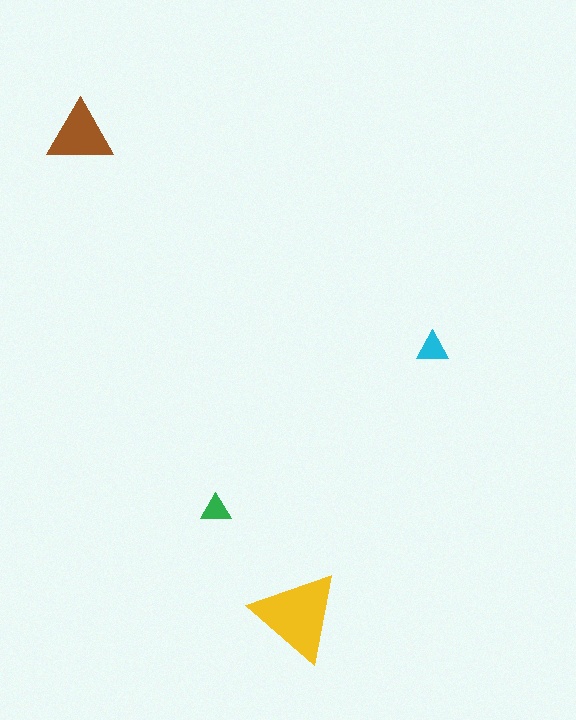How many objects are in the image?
There are 4 objects in the image.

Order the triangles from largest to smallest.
the yellow one, the brown one, the cyan one, the green one.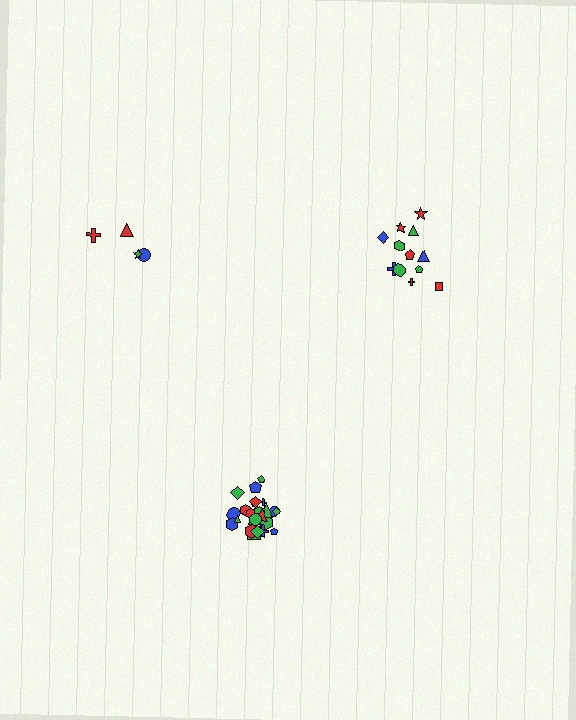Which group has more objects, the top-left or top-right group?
The top-right group.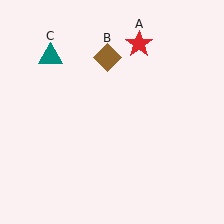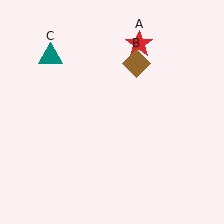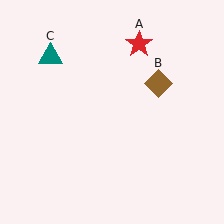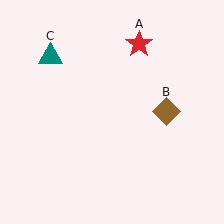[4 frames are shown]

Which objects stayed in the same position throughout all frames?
Red star (object A) and teal triangle (object C) remained stationary.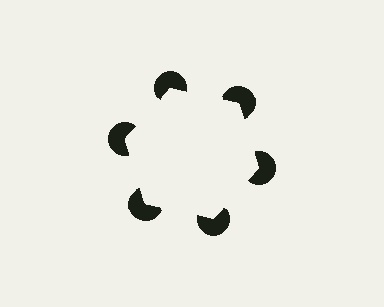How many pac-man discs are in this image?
There are 6 — one at each vertex of the illusory hexagon.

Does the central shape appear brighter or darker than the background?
It typically appears slightly brighter than the background, even though no actual brightness change is drawn.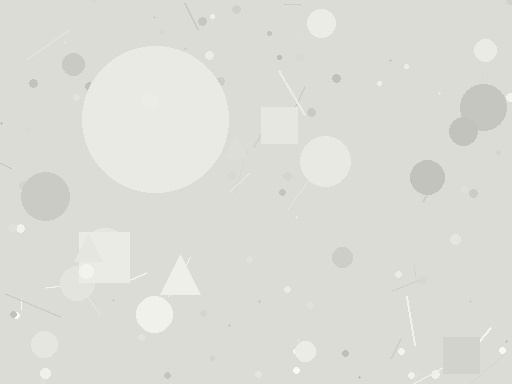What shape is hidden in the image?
A circle is hidden in the image.